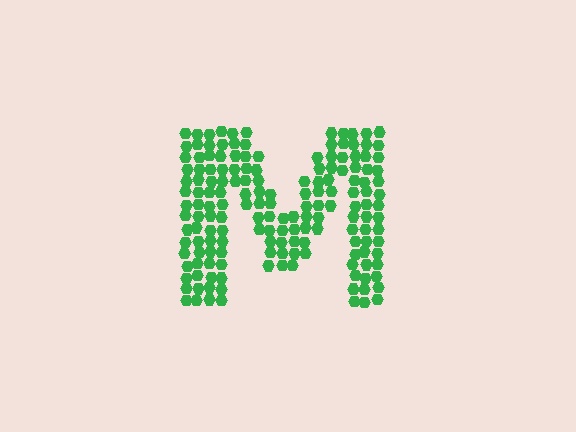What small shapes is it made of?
It is made of small hexagons.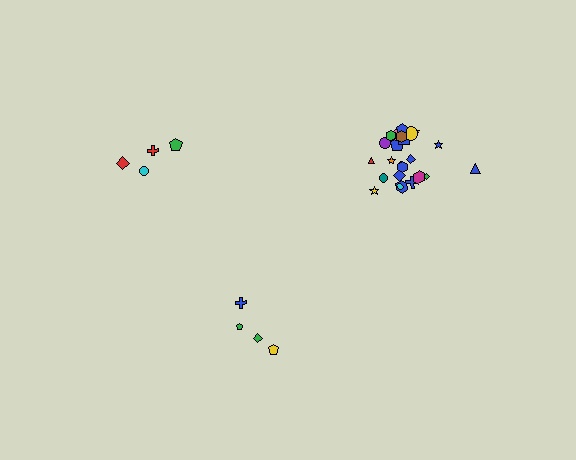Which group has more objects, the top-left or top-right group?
The top-right group.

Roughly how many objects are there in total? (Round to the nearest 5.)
Roughly 35 objects in total.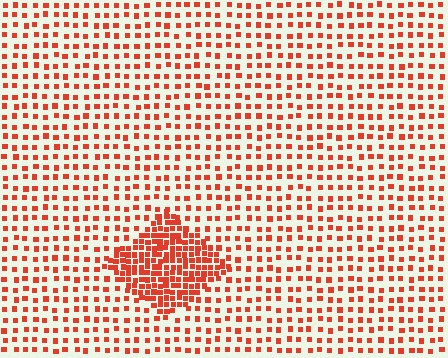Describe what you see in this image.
The image contains small red elements arranged at two different densities. A diamond-shaped region is visible where the elements are more densely packed than the surrounding area.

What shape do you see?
I see a diamond.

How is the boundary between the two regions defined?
The boundary is defined by a change in element density (approximately 2.6x ratio). All elements are the same color, size, and shape.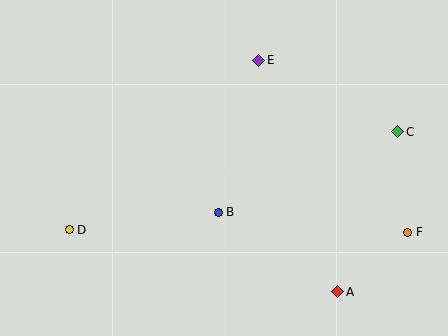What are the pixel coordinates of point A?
Point A is at (338, 292).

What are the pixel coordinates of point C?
Point C is at (398, 132).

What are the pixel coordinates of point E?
Point E is at (259, 60).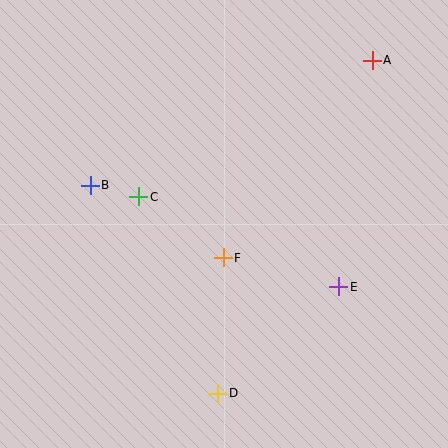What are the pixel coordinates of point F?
Point F is at (223, 258).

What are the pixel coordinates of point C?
Point C is at (139, 197).